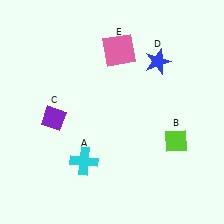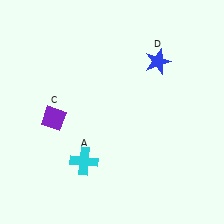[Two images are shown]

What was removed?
The pink square (E), the lime diamond (B) were removed in Image 2.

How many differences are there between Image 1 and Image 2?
There are 2 differences between the two images.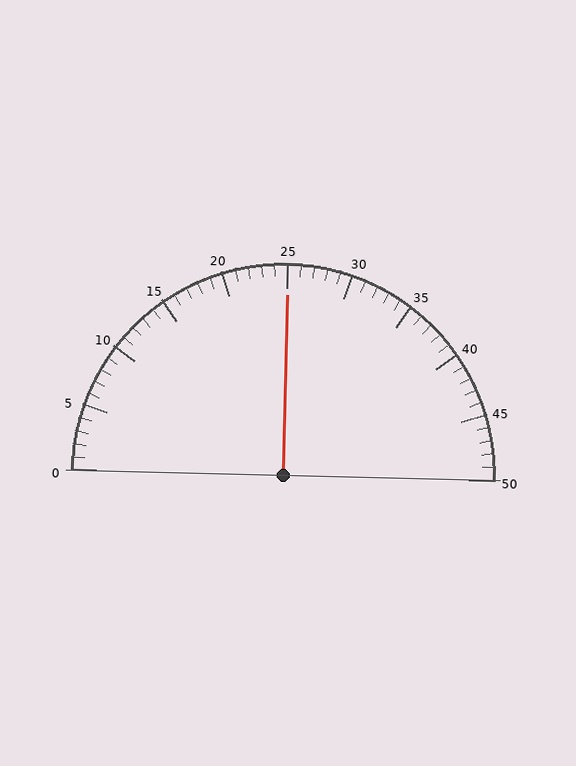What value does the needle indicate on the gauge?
The needle indicates approximately 25.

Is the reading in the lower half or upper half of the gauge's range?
The reading is in the upper half of the range (0 to 50).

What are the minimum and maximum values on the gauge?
The gauge ranges from 0 to 50.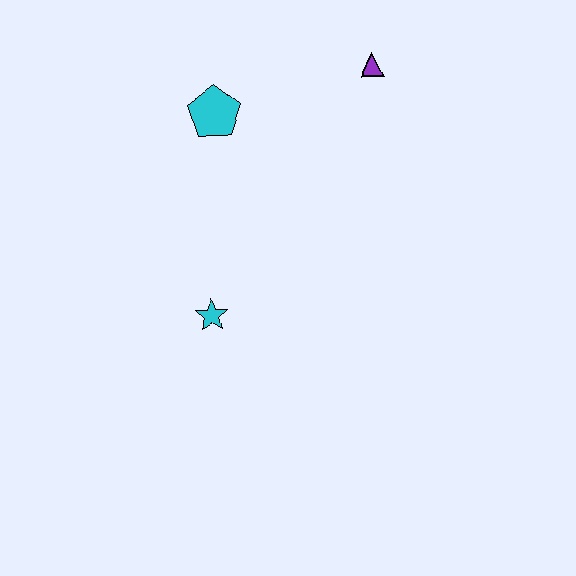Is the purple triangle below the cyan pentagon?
No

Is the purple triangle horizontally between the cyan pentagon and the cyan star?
No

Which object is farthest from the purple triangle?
The cyan star is farthest from the purple triangle.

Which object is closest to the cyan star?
The cyan pentagon is closest to the cyan star.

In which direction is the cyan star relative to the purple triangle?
The cyan star is below the purple triangle.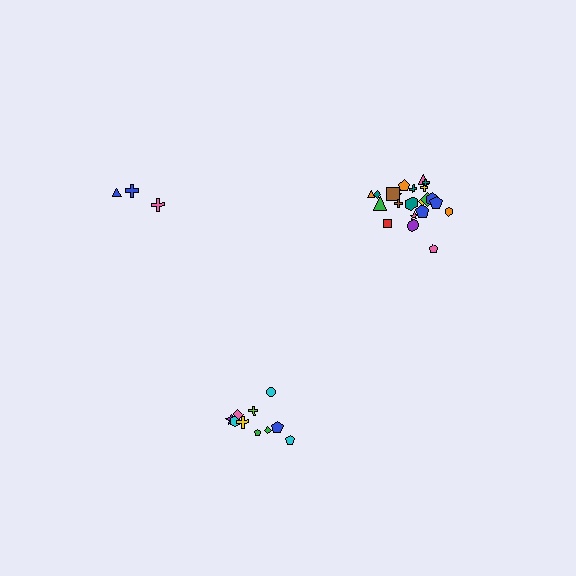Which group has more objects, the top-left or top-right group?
The top-right group.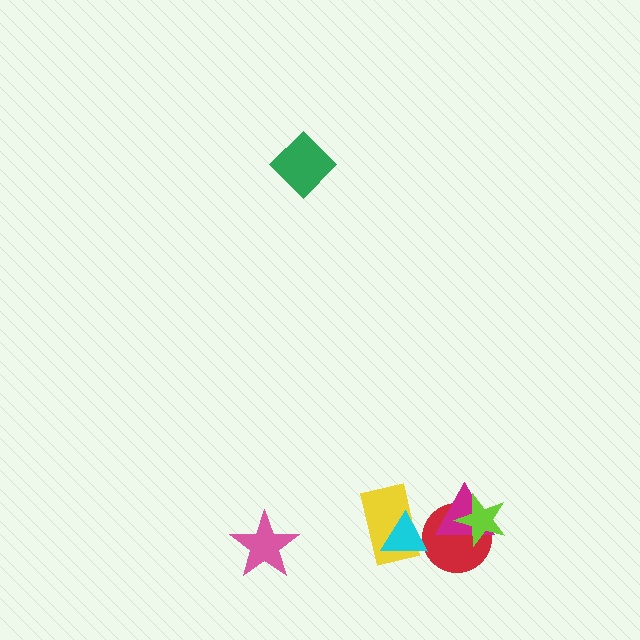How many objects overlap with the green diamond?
0 objects overlap with the green diamond.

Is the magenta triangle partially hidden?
Yes, it is partially covered by another shape.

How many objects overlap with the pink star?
0 objects overlap with the pink star.